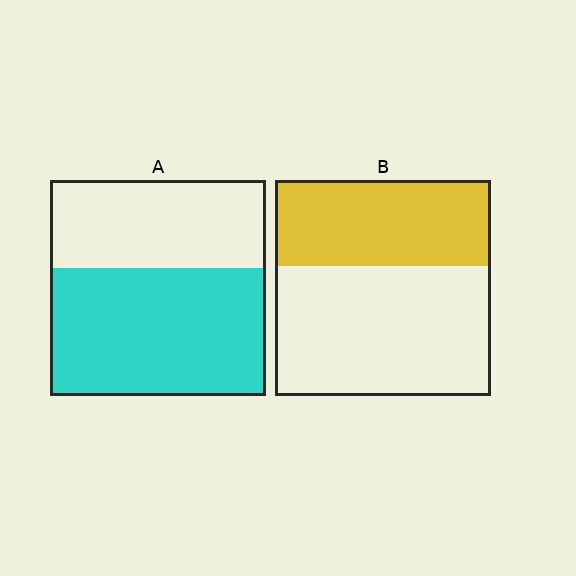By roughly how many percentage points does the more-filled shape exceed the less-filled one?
By roughly 20 percentage points (A over B).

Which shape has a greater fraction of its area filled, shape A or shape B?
Shape A.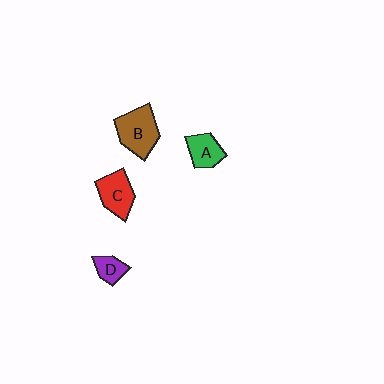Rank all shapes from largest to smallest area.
From largest to smallest: B (brown), C (red), A (green), D (purple).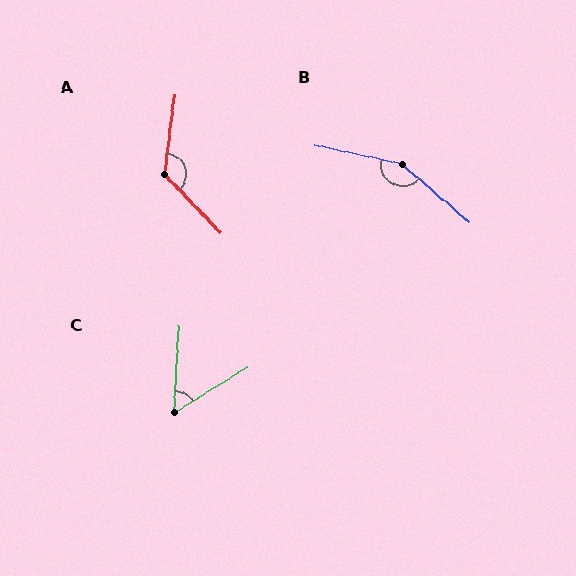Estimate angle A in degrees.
Approximately 129 degrees.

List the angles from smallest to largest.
C (55°), A (129°), B (151°).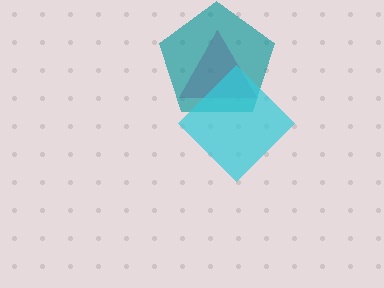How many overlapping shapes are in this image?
There are 3 overlapping shapes in the image.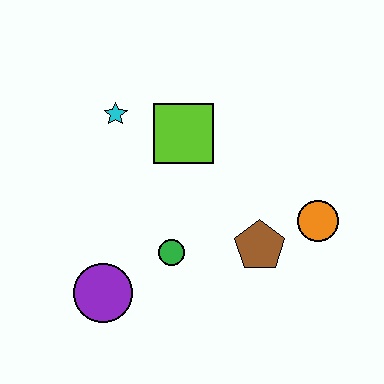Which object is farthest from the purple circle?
The orange circle is farthest from the purple circle.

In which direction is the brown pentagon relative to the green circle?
The brown pentagon is to the right of the green circle.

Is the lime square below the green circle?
No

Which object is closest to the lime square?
The cyan star is closest to the lime square.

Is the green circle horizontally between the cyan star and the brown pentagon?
Yes